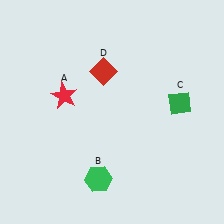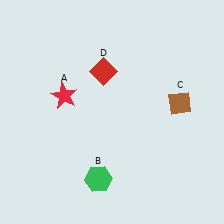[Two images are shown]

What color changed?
The diamond (C) changed from green in Image 1 to brown in Image 2.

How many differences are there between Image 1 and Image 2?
There is 1 difference between the two images.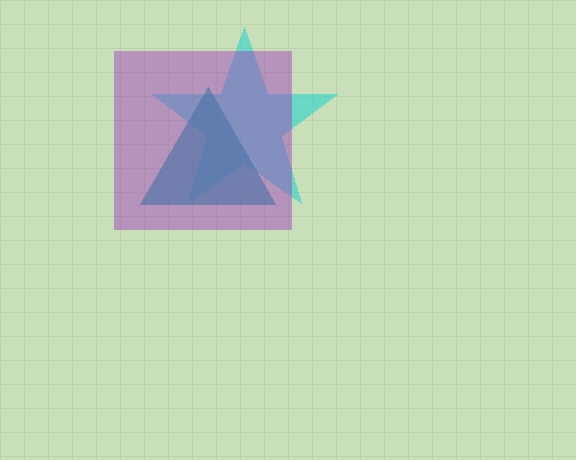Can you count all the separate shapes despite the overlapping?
Yes, there are 3 separate shapes.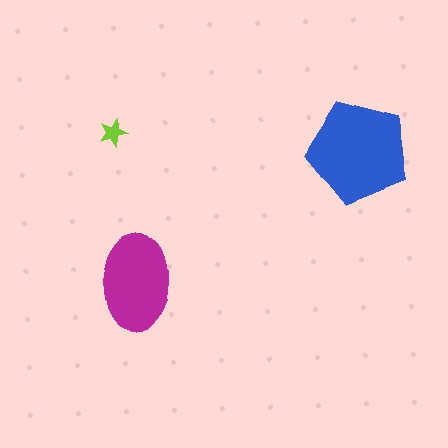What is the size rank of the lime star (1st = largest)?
3rd.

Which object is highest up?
The lime star is topmost.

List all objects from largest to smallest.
The blue pentagon, the magenta ellipse, the lime star.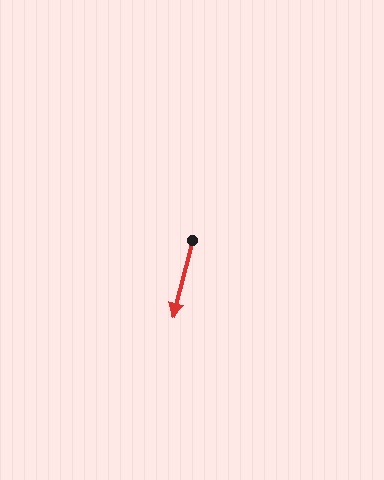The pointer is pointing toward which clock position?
Roughly 6 o'clock.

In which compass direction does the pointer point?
South.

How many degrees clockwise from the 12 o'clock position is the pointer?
Approximately 194 degrees.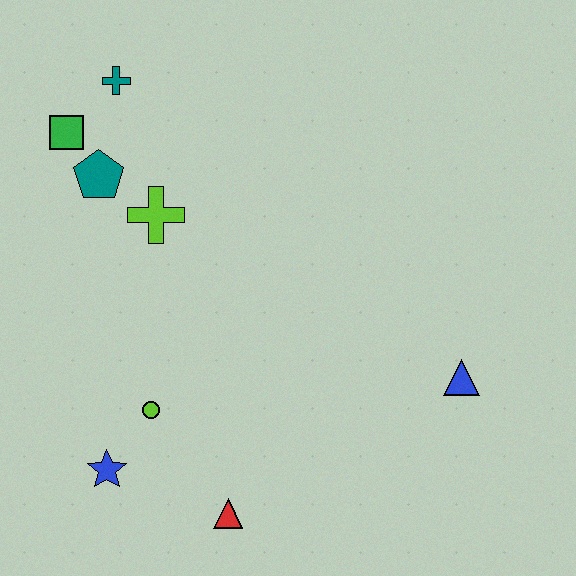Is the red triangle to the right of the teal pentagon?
Yes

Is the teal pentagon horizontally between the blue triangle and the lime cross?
No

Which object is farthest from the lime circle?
The teal cross is farthest from the lime circle.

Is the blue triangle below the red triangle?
No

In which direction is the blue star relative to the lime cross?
The blue star is below the lime cross.